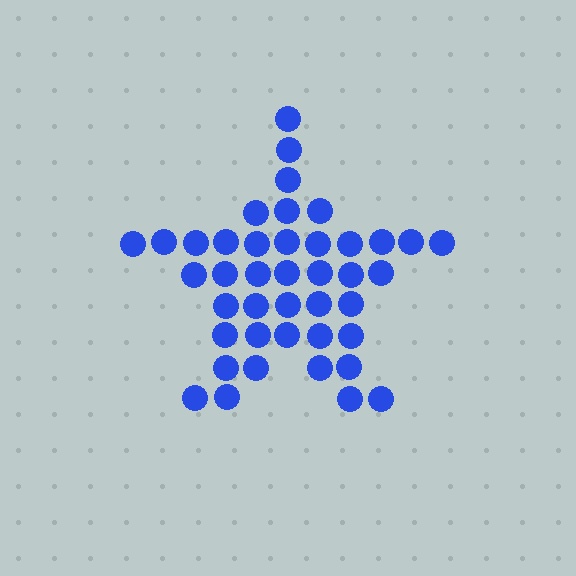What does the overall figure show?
The overall figure shows a star.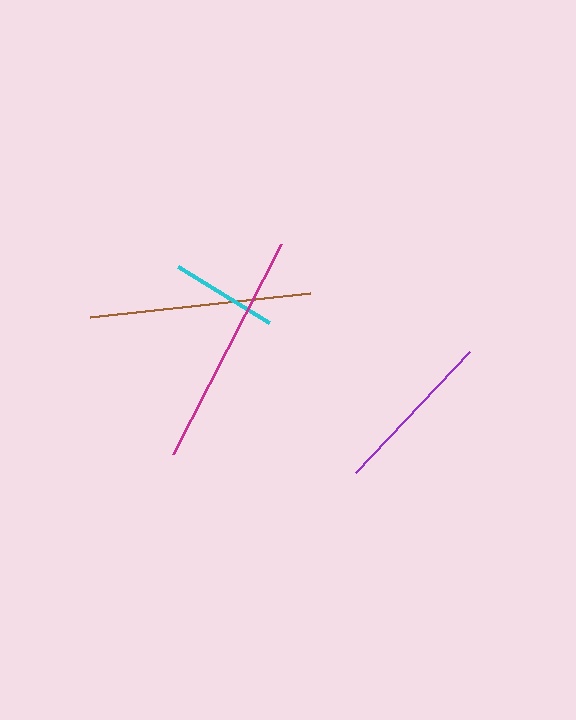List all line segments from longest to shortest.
From longest to shortest: magenta, brown, purple, cyan.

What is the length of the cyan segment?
The cyan segment is approximately 107 pixels long.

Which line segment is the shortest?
The cyan line is the shortest at approximately 107 pixels.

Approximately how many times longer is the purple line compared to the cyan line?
The purple line is approximately 1.6 times the length of the cyan line.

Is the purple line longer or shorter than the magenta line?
The magenta line is longer than the purple line.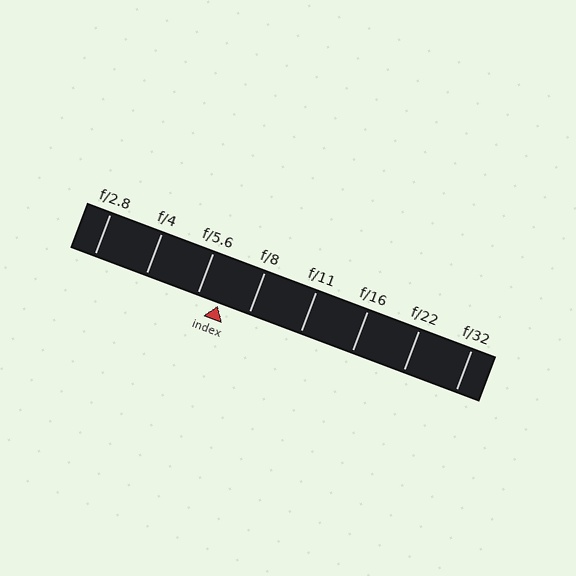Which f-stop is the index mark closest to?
The index mark is closest to f/5.6.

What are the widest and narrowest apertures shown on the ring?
The widest aperture shown is f/2.8 and the narrowest is f/32.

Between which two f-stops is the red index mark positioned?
The index mark is between f/5.6 and f/8.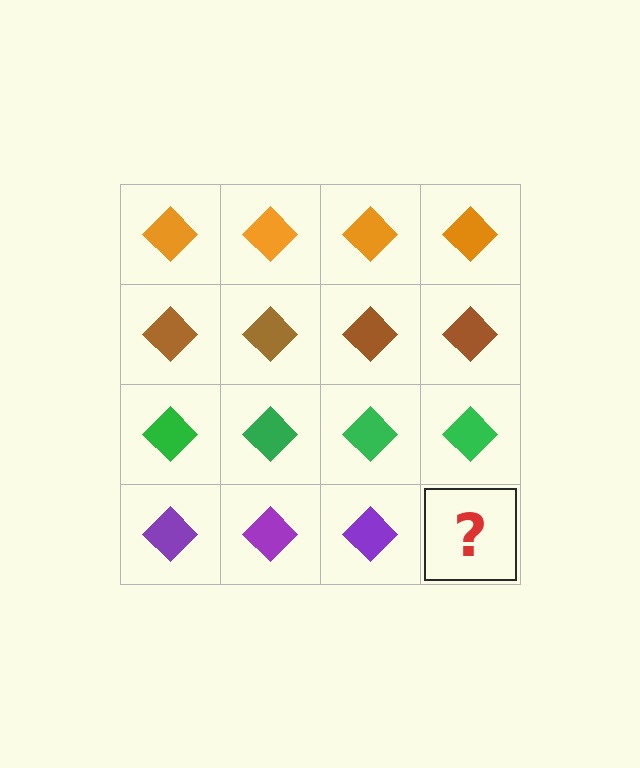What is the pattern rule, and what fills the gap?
The rule is that each row has a consistent color. The gap should be filled with a purple diamond.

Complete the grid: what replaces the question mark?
The question mark should be replaced with a purple diamond.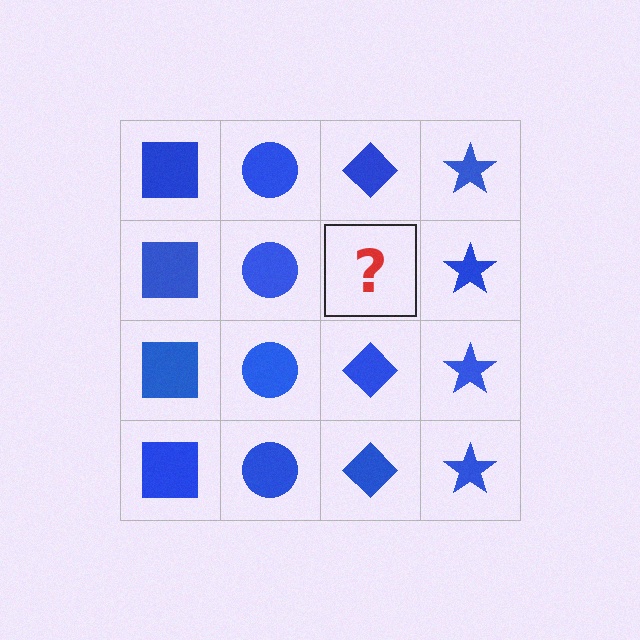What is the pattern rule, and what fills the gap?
The rule is that each column has a consistent shape. The gap should be filled with a blue diamond.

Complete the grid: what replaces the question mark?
The question mark should be replaced with a blue diamond.